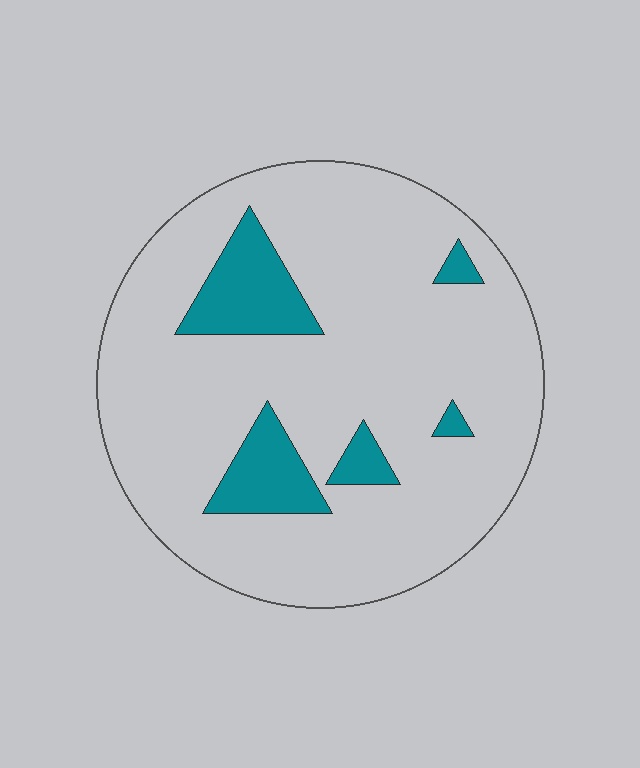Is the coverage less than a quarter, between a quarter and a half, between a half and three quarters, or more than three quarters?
Less than a quarter.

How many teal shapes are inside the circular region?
5.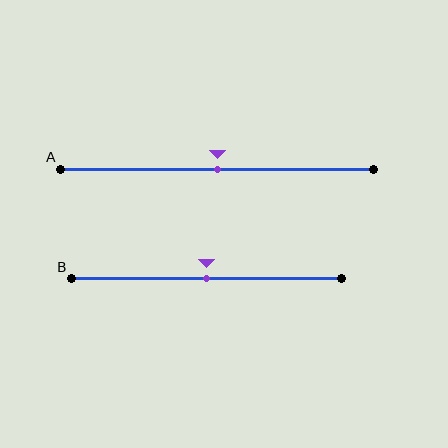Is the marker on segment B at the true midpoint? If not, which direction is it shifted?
Yes, the marker on segment B is at the true midpoint.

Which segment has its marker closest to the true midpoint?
Segment A has its marker closest to the true midpoint.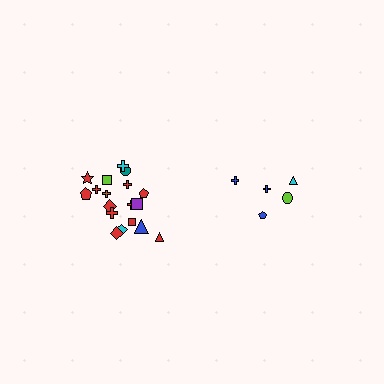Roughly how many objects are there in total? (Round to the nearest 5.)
Roughly 25 objects in total.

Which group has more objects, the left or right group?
The left group.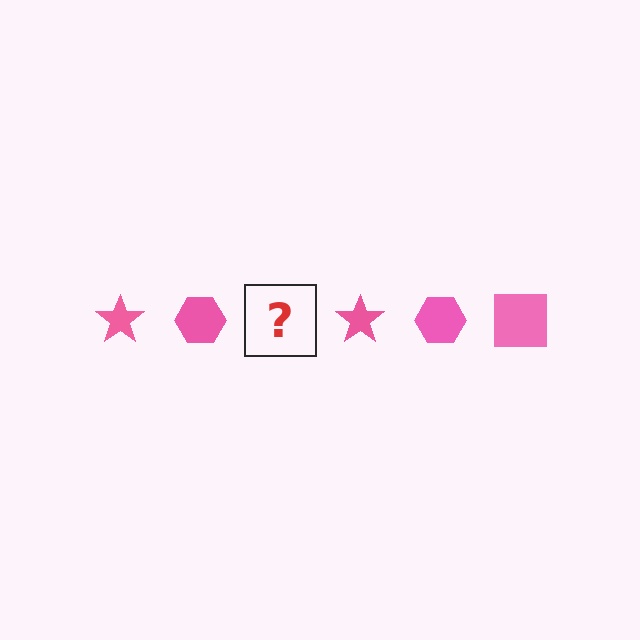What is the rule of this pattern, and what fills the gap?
The rule is that the pattern cycles through star, hexagon, square shapes in pink. The gap should be filled with a pink square.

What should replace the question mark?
The question mark should be replaced with a pink square.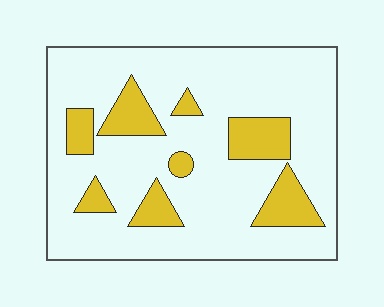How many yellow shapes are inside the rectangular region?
8.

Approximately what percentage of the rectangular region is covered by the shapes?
Approximately 20%.